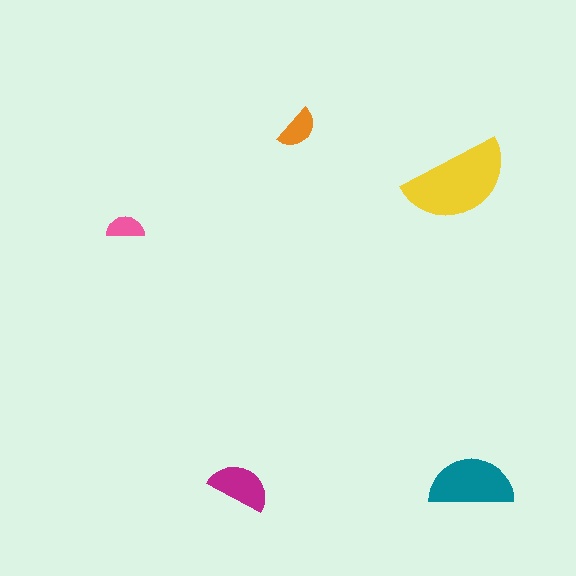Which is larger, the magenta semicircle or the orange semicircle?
The magenta one.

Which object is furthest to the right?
The teal semicircle is rightmost.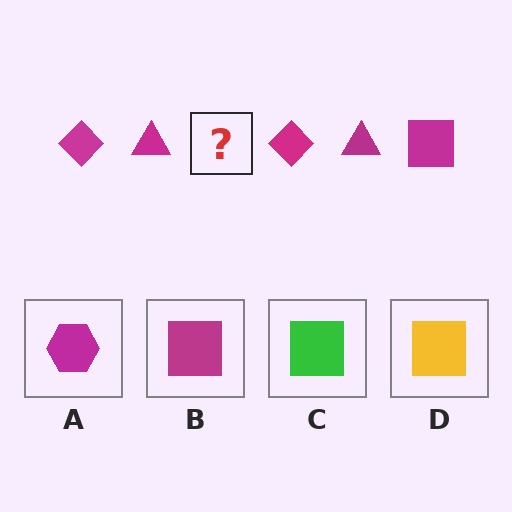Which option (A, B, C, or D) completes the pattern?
B.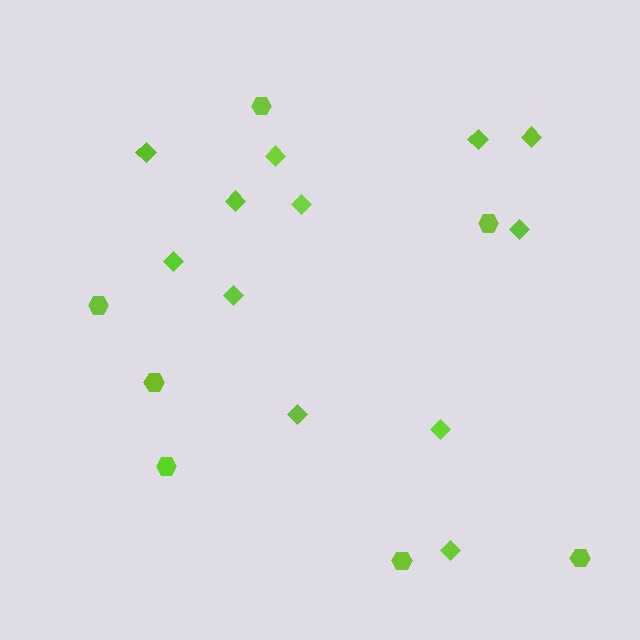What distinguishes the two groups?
There are 2 groups: one group of hexagons (7) and one group of diamonds (12).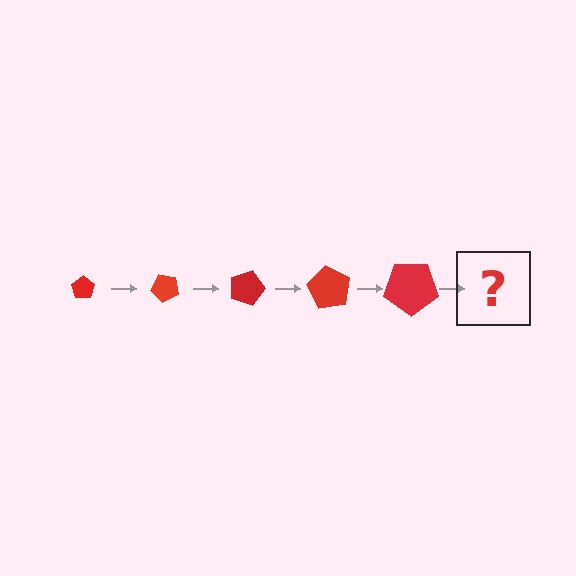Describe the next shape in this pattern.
It should be a pentagon, larger than the previous one and rotated 225 degrees from the start.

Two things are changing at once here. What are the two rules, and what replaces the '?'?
The two rules are that the pentagon grows larger each step and it rotates 45 degrees each step. The '?' should be a pentagon, larger than the previous one and rotated 225 degrees from the start.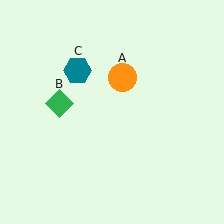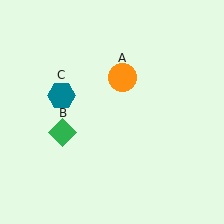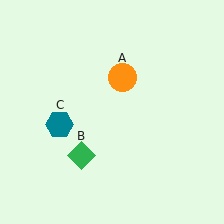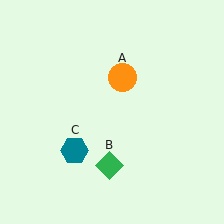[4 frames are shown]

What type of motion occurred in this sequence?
The green diamond (object B), teal hexagon (object C) rotated counterclockwise around the center of the scene.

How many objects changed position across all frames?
2 objects changed position: green diamond (object B), teal hexagon (object C).